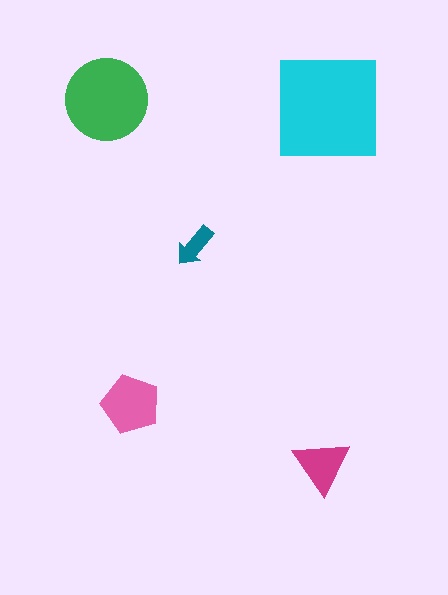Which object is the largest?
The cyan square.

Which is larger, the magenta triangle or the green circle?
The green circle.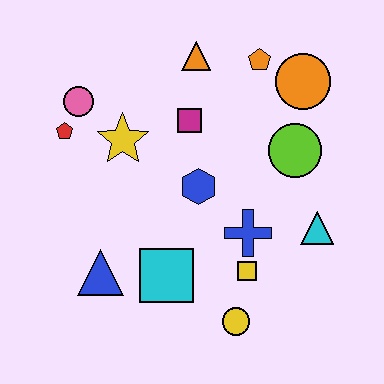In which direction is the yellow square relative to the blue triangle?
The yellow square is to the right of the blue triangle.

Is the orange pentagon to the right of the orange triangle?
Yes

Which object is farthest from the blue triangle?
The orange circle is farthest from the blue triangle.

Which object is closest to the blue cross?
The yellow square is closest to the blue cross.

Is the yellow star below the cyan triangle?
No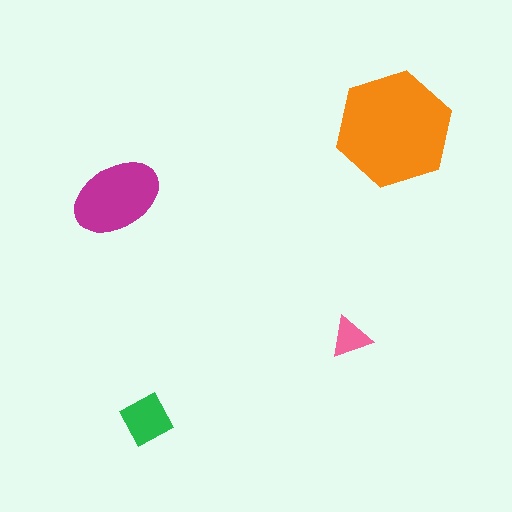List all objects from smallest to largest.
The pink triangle, the green diamond, the magenta ellipse, the orange hexagon.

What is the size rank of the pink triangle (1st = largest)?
4th.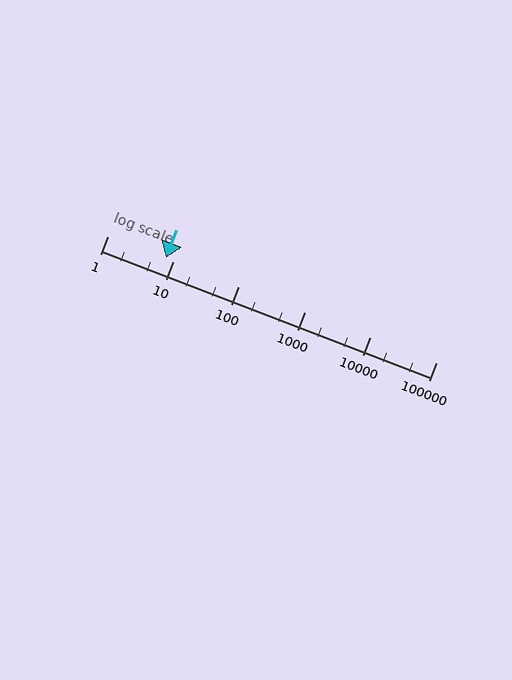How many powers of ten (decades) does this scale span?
The scale spans 5 decades, from 1 to 100000.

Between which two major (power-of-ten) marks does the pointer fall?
The pointer is between 1 and 10.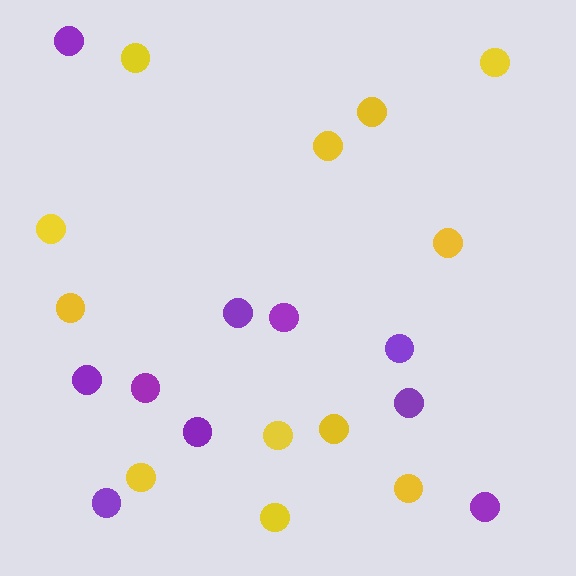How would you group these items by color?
There are 2 groups: one group of purple circles (10) and one group of yellow circles (12).